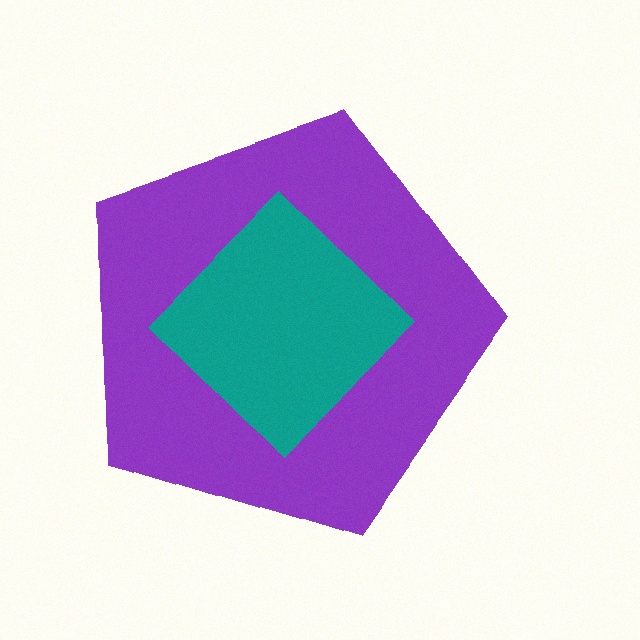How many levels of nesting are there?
2.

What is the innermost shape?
The teal diamond.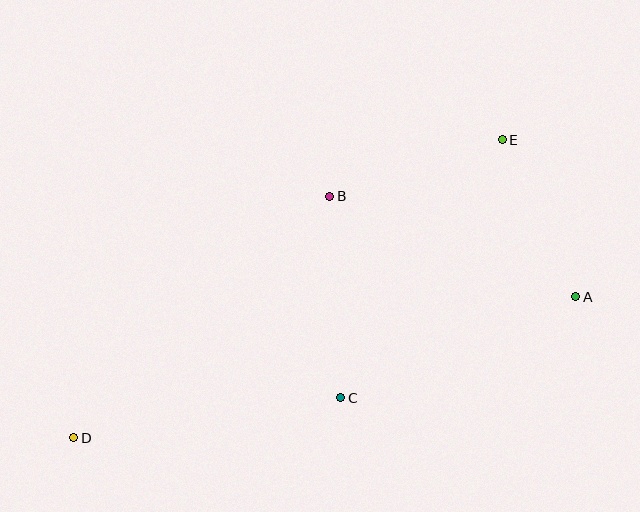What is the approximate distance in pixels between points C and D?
The distance between C and D is approximately 270 pixels.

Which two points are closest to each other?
Points A and E are closest to each other.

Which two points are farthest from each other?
Points D and E are farthest from each other.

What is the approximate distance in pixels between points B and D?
The distance between B and D is approximately 352 pixels.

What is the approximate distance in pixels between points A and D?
The distance between A and D is approximately 521 pixels.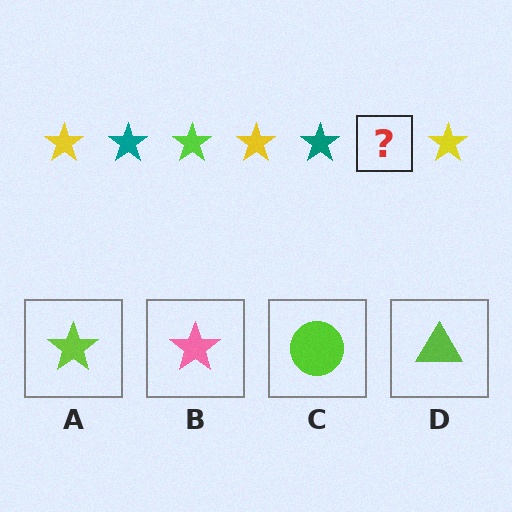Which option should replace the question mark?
Option A.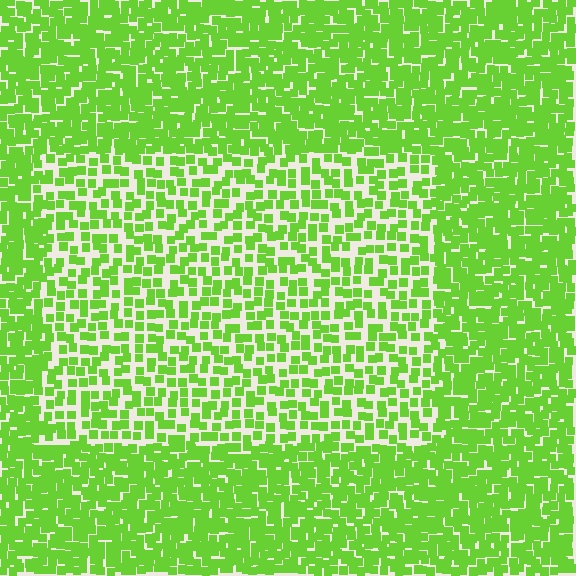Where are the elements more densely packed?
The elements are more densely packed outside the rectangle boundary.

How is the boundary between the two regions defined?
The boundary is defined by a change in element density (approximately 1.9x ratio). All elements are the same color, size, and shape.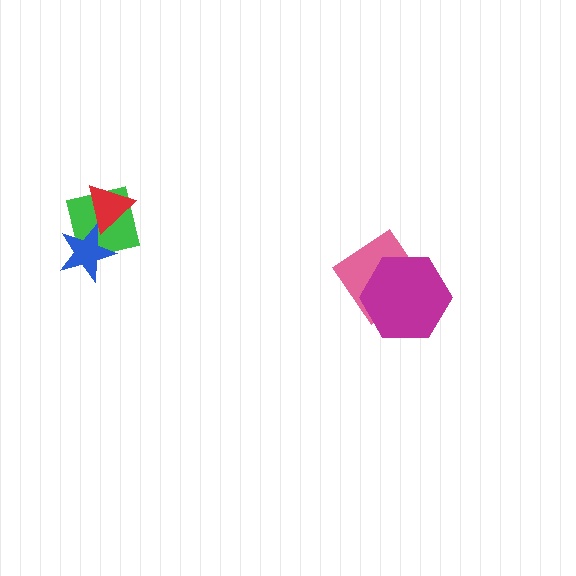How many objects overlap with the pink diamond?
1 object overlaps with the pink diamond.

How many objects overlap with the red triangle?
2 objects overlap with the red triangle.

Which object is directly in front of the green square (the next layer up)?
The red triangle is directly in front of the green square.